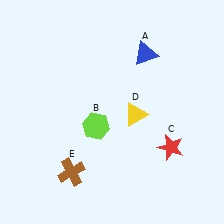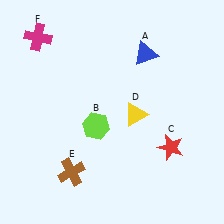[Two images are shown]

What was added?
A magenta cross (F) was added in Image 2.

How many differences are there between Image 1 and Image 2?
There is 1 difference between the two images.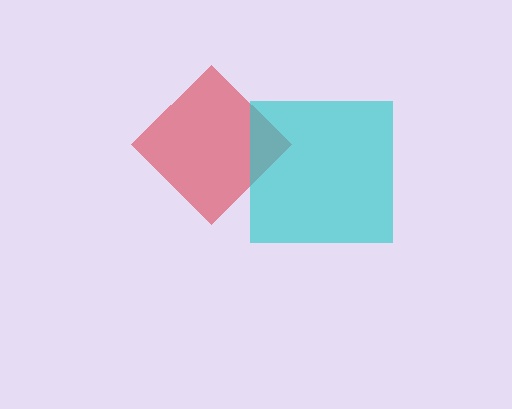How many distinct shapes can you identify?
There are 2 distinct shapes: a red diamond, a cyan square.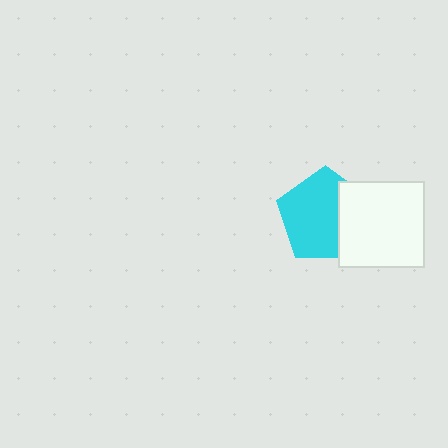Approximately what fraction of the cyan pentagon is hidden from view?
Roughly 32% of the cyan pentagon is hidden behind the white square.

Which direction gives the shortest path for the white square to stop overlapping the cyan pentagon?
Moving right gives the shortest separation.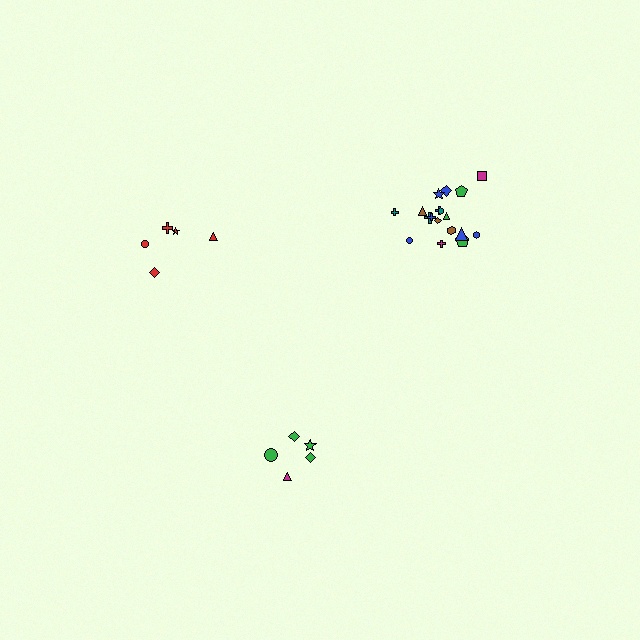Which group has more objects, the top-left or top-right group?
The top-right group.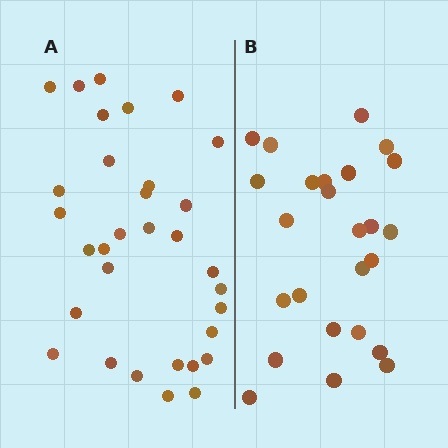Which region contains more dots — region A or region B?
Region A (the left region) has more dots.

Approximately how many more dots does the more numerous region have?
Region A has roughly 8 or so more dots than region B.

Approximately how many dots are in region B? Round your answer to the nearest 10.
About 20 dots. (The exact count is 25, which rounds to 20.)